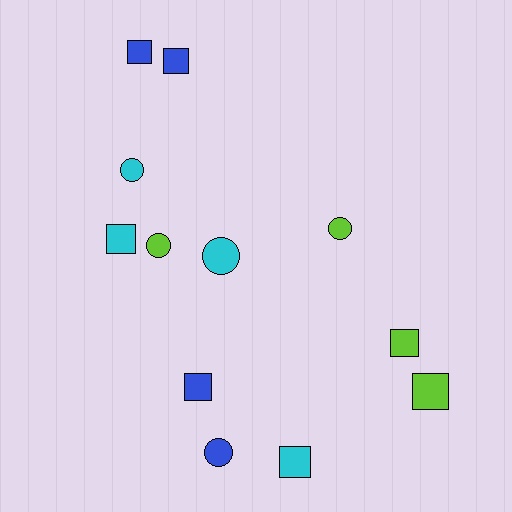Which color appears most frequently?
Lime, with 4 objects.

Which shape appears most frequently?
Square, with 7 objects.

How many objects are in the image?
There are 12 objects.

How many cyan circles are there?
There are 2 cyan circles.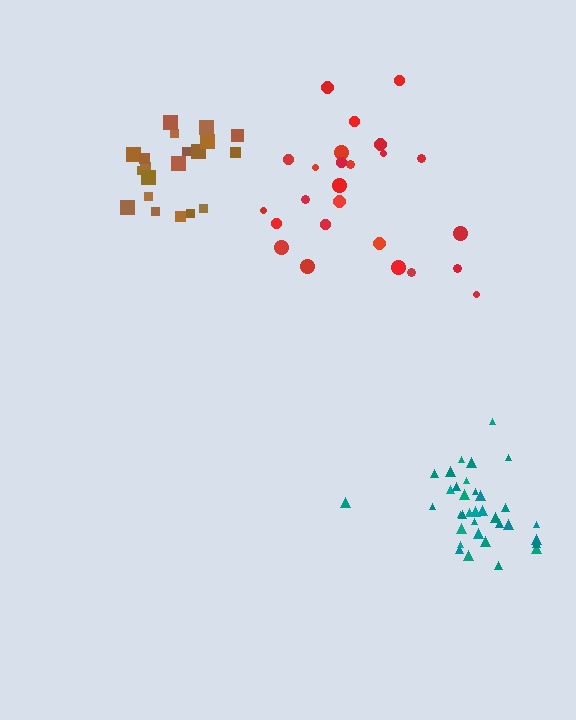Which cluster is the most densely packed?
Teal.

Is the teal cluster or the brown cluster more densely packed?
Teal.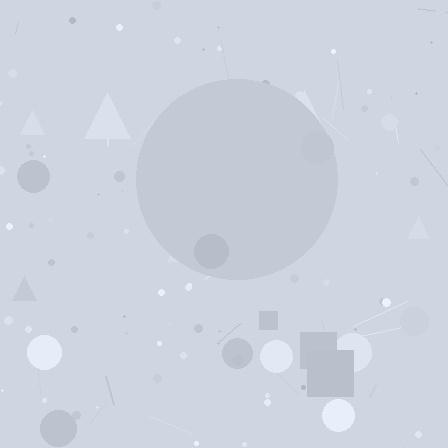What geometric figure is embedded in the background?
A circle is embedded in the background.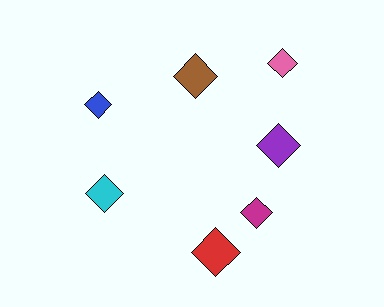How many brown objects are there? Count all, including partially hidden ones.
There is 1 brown object.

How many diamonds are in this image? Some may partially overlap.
There are 7 diamonds.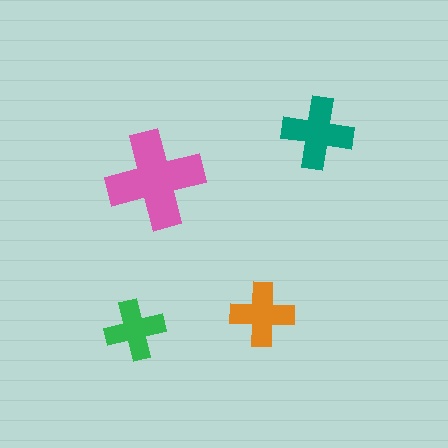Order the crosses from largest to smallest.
the pink one, the teal one, the orange one, the green one.